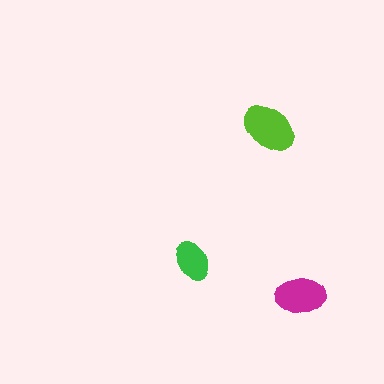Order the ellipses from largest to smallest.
the lime one, the magenta one, the green one.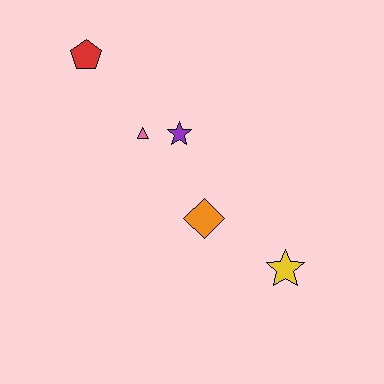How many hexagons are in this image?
There are no hexagons.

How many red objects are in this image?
There is 1 red object.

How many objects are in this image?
There are 5 objects.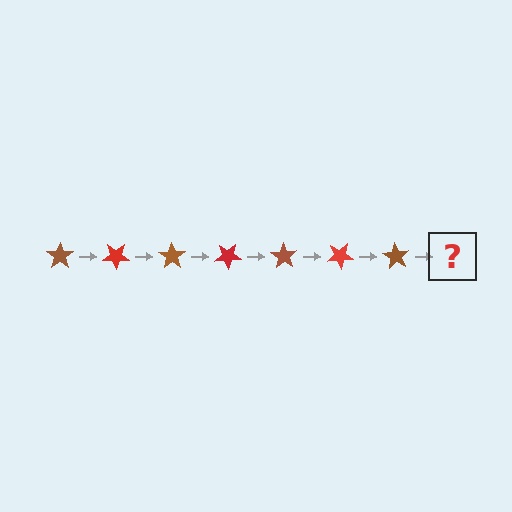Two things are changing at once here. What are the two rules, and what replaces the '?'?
The two rules are that it rotates 35 degrees each step and the color cycles through brown and red. The '?' should be a red star, rotated 245 degrees from the start.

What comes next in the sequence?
The next element should be a red star, rotated 245 degrees from the start.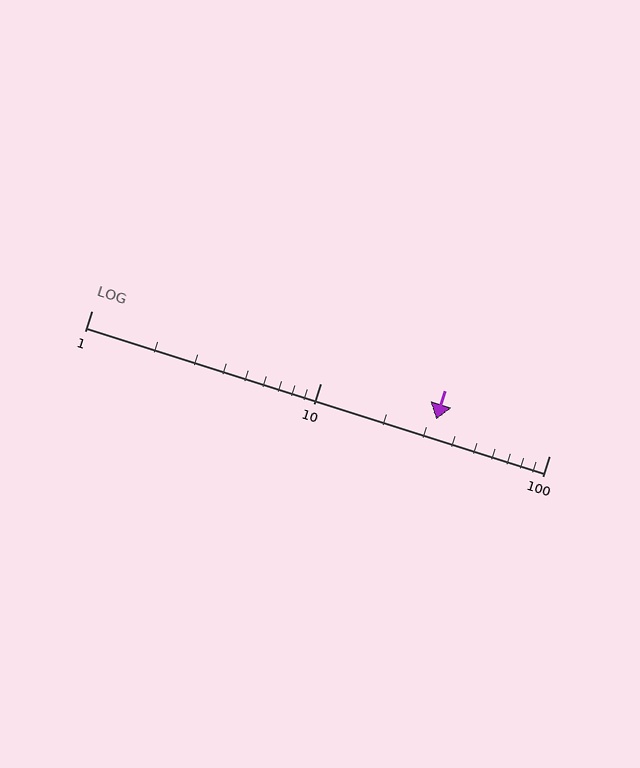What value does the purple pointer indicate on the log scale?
The pointer indicates approximately 32.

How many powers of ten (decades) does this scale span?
The scale spans 2 decades, from 1 to 100.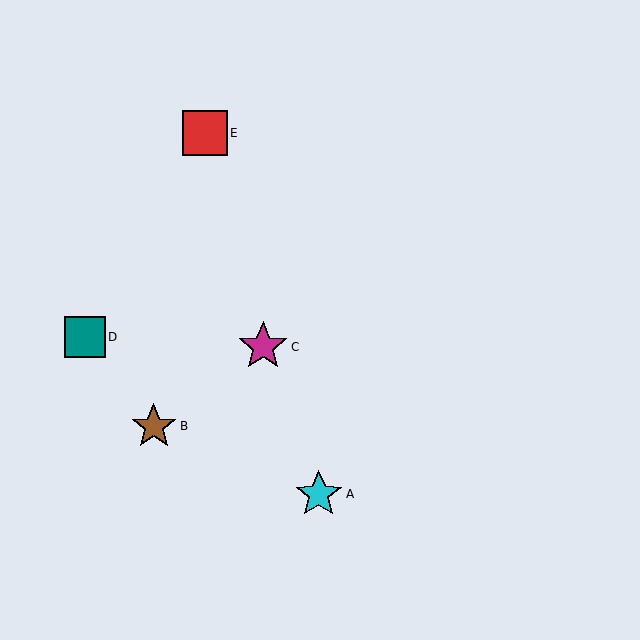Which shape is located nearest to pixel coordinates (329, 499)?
The cyan star (labeled A) at (319, 494) is nearest to that location.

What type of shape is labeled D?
Shape D is a teal square.